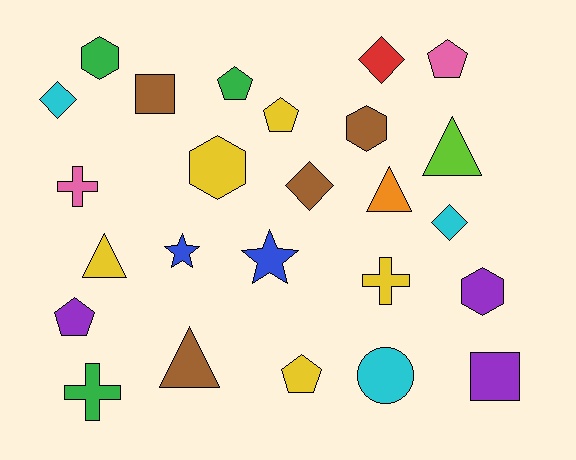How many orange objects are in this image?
There is 1 orange object.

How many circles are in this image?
There is 1 circle.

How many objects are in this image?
There are 25 objects.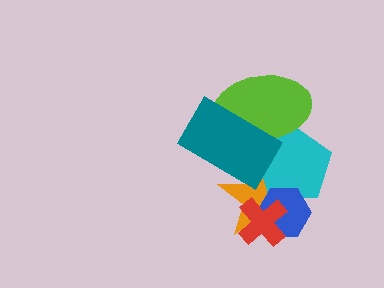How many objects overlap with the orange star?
4 objects overlap with the orange star.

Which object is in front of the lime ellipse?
The teal rectangle is in front of the lime ellipse.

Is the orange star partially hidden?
Yes, it is partially covered by another shape.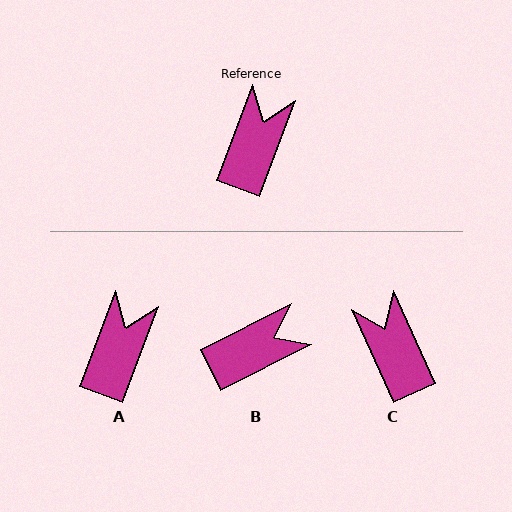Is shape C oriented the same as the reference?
No, it is off by about 45 degrees.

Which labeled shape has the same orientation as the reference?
A.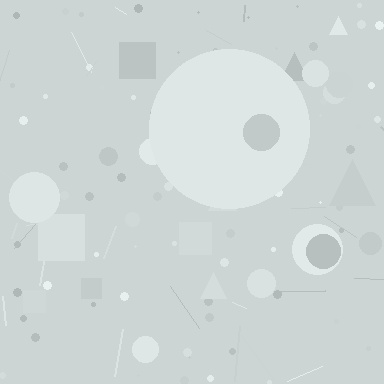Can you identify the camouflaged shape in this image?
The camouflaged shape is a circle.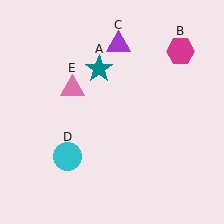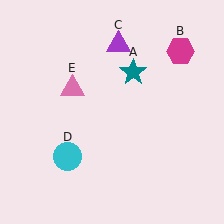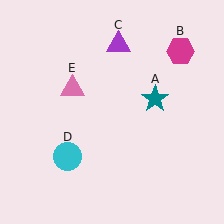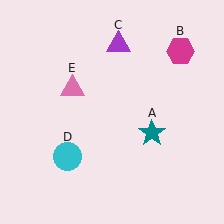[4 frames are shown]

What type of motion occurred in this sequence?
The teal star (object A) rotated clockwise around the center of the scene.